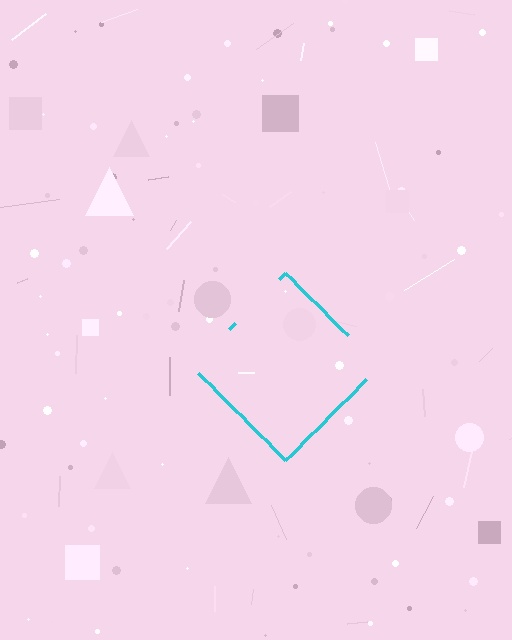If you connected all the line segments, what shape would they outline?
They would outline a diamond.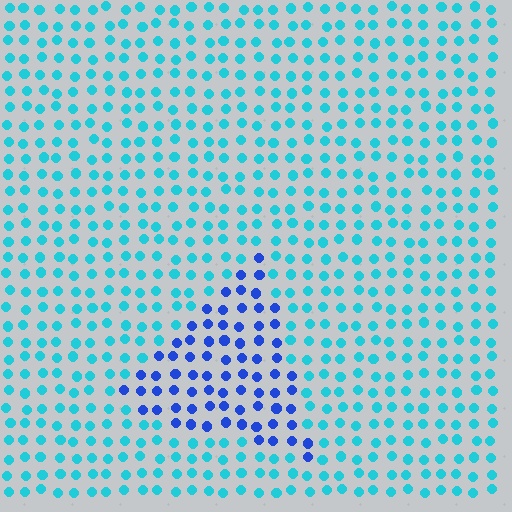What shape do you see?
I see a triangle.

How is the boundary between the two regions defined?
The boundary is defined purely by a slight shift in hue (about 44 degrees). Spacing, size, and orientation are identical on both sides.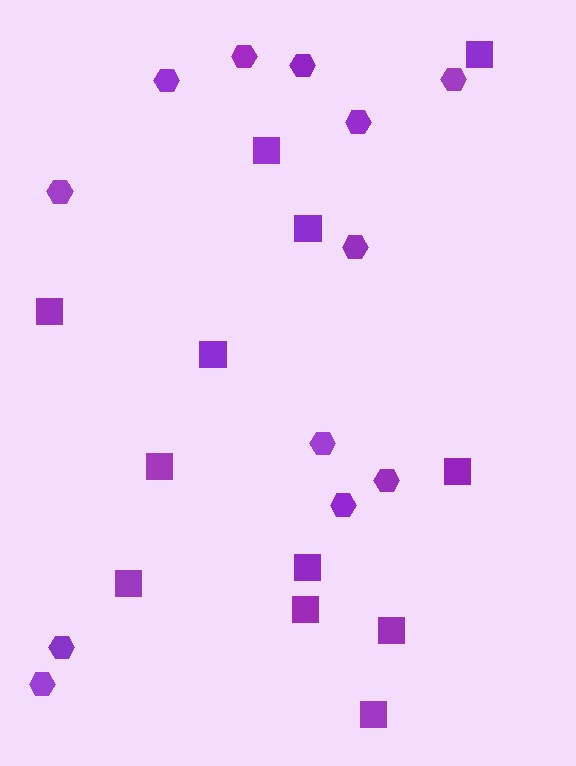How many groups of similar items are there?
There are 2 groups: one group of hexagons (12) and one group of squares (12).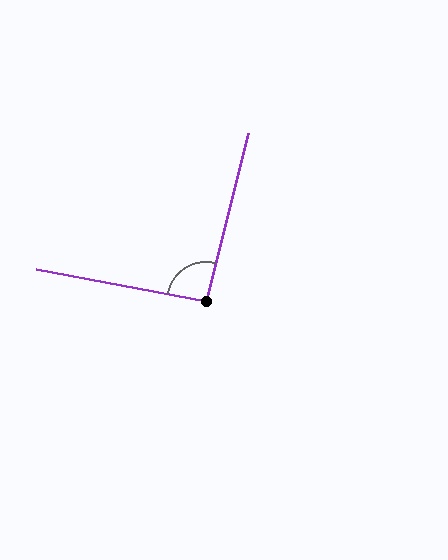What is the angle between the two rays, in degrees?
Approximately 93 degrees.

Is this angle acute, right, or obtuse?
It is approximately a right angle.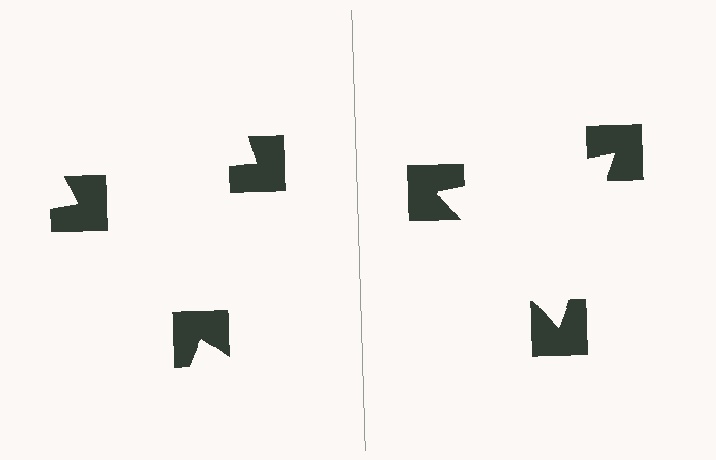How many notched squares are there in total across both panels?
6 — 3 on each side.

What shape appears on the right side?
An illusory triangle.